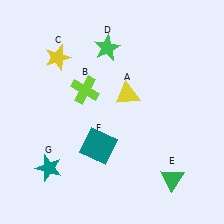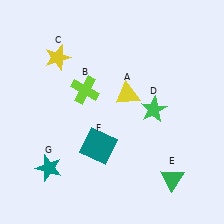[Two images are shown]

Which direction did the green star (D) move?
The green star (D) moved down.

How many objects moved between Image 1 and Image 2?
1 object moved between the two images.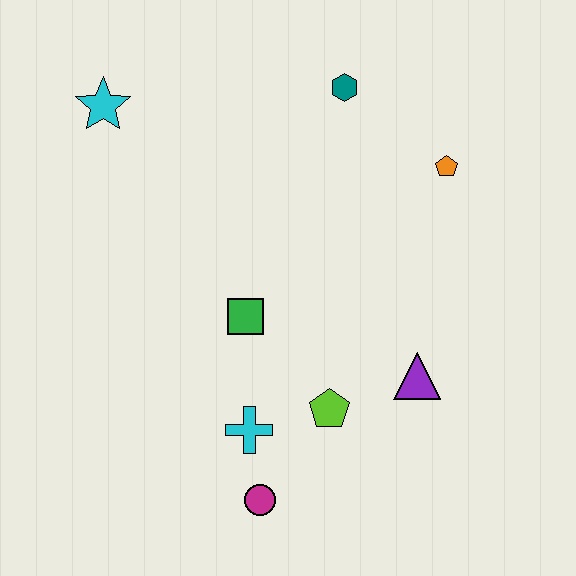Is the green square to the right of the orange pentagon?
No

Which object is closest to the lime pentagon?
The cyan cross is closest to the lime pentagon.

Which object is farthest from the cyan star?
The magenta circle is farthest from the cyan star.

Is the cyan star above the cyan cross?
Yes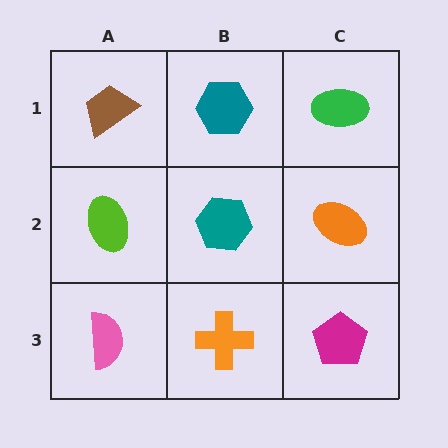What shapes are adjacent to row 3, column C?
An orange ellipse (row 2, column C), an orange cross (row 3, column B).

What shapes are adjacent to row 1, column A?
A lime ellipse (row 2, column A), a teal hexagon (row 1, column B).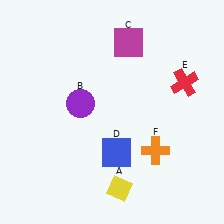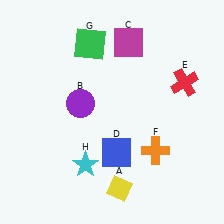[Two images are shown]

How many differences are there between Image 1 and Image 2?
There are 2 differences between the two images.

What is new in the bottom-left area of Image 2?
A cyan star (H) was added in the bottom-left area of Image 2.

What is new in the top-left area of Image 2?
A green square (G) was added in the top-left area of Image 2.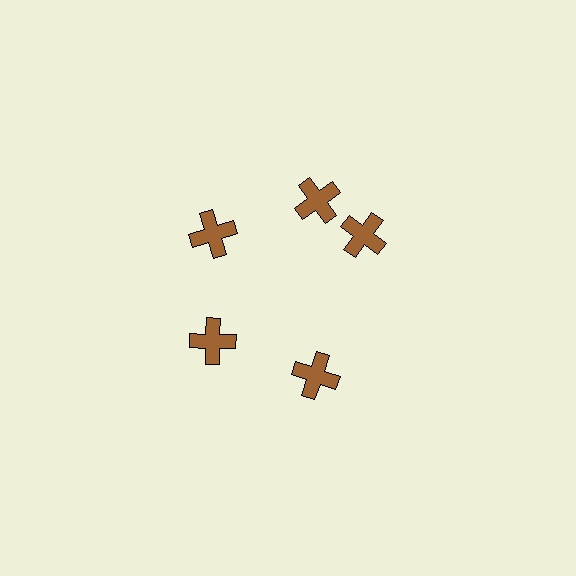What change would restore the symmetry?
The symmetry would be restored by rotating it back into even spacing with its neighbors so that all 5 crosses sit at equal angles and equal distance from the center.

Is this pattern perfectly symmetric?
No. The 5 brown crosses are arranged in a ring, but one element near the 3 o'clock position is rotated out of alignment along the ring, breaking the 5-fold rotational symmetry.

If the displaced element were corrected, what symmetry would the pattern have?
It would have 5-fold rotational symmetry — the pattern would map onto itself every 72 degrees.